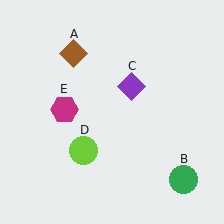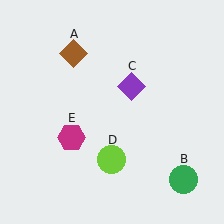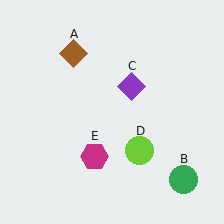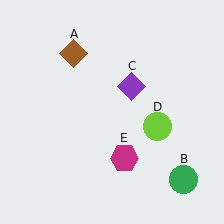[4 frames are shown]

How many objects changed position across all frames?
2 objects changed position: lime circle (object D), magenta hexagon (object E).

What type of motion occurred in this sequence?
The lime circle (object D), magenta hexagon (object E) rotated counterclockwise around the center of the scene.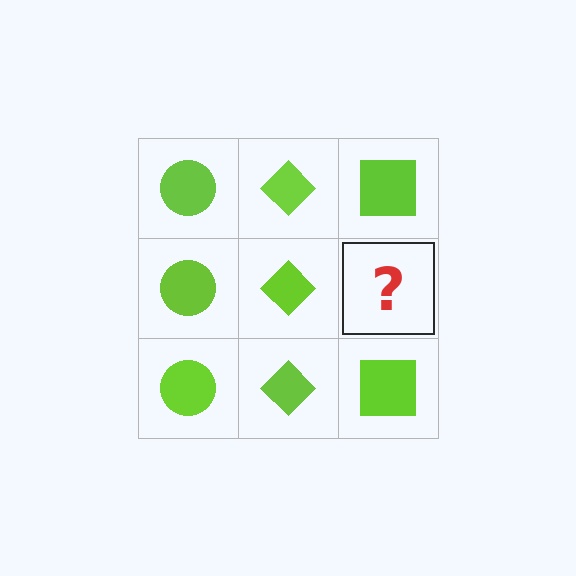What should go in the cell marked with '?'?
The missing cell should contain a lime square.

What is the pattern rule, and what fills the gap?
The rule is that each column has a consistent shape. The gap should be filled with a lime square.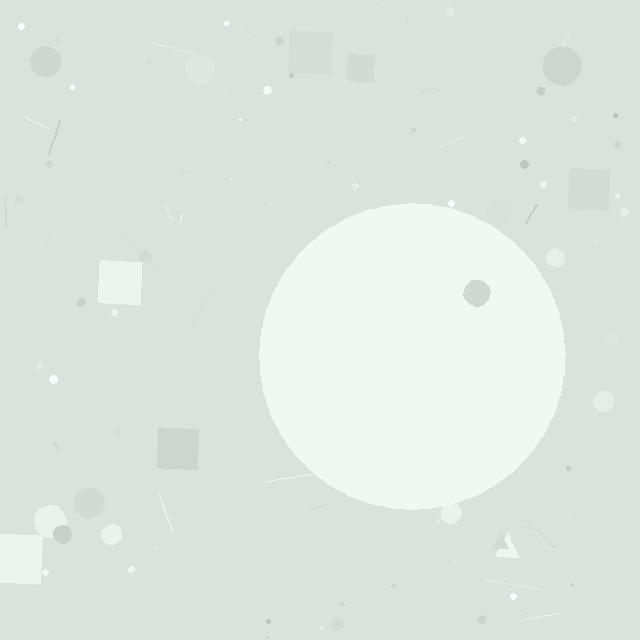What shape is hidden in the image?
A circle is hidden in the image.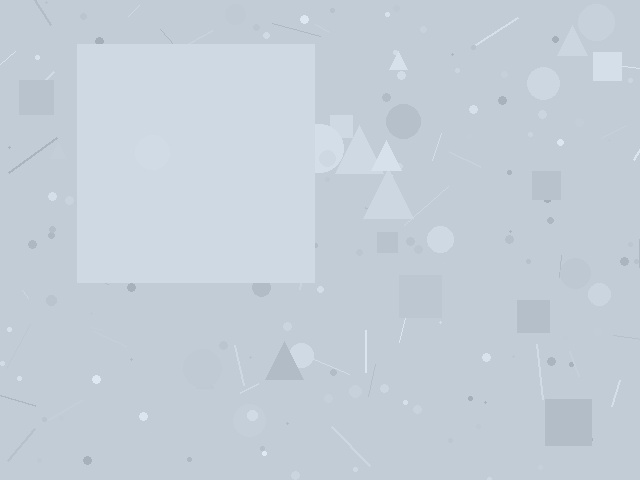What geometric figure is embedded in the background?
A square is embedded in the background.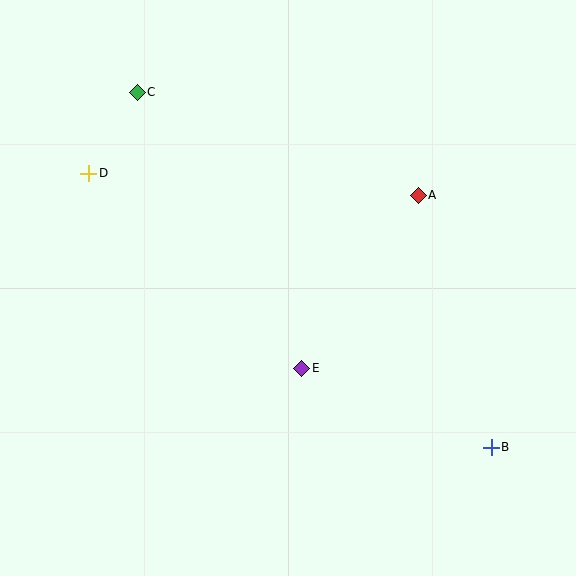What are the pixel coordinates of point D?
Point D is at (88, 173).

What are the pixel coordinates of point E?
Point E is at (302, 368).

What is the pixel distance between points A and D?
The distance between A and D is 331 pixels.